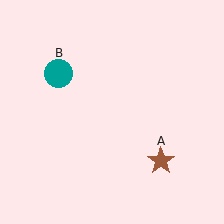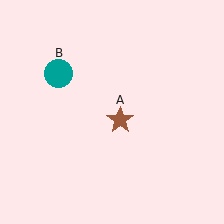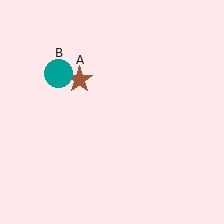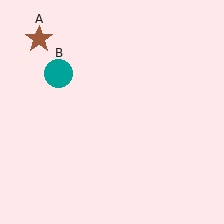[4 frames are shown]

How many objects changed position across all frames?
1 object changed position: brown star (object A).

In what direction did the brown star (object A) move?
The brown star (object A) moved up and to the left.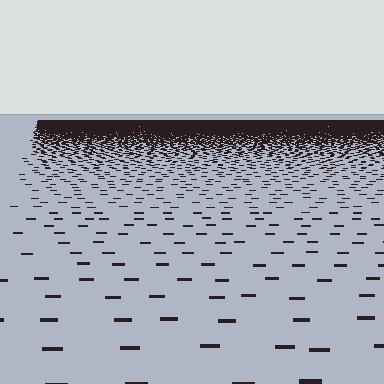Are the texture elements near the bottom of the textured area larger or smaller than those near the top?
Larger. Near the bottom, elements are closer to the viewer and appear at a bigger on-screen size.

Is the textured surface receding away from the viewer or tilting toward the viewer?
The surface is receding away from the viewer. Texture elements get smaller and denser toward the top.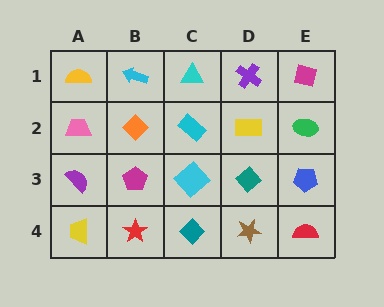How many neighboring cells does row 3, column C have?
4.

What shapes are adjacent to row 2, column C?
A cyan triangle (row 1, column C), a cyan diamond (row 3, column C), an orange diamond (row 2, column B), a yellow rectangle (row 2, column D).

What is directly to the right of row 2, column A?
An orange diamond.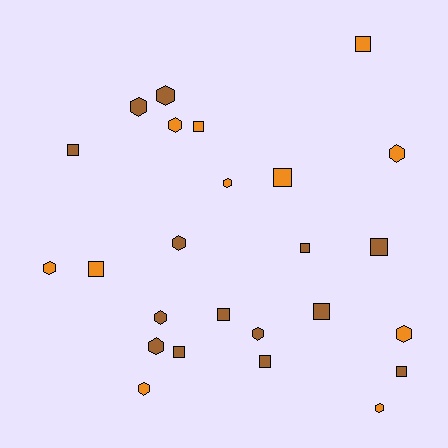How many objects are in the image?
There are 25 objects.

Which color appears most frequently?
Brown, with 14 objects.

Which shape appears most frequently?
Hexagon, with 13 objects.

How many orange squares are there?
There are 4 orange squares.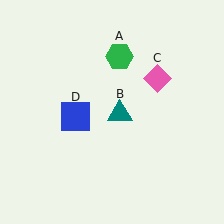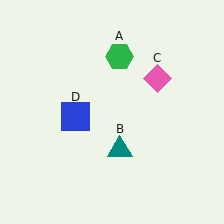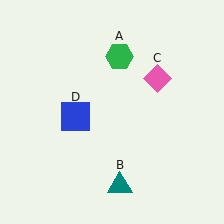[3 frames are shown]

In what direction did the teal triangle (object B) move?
The teal triangle (object B) moved down.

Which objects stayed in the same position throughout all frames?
Green hexagon (object A) and pink diamond (object C) and blue square (object D) remained stationary.